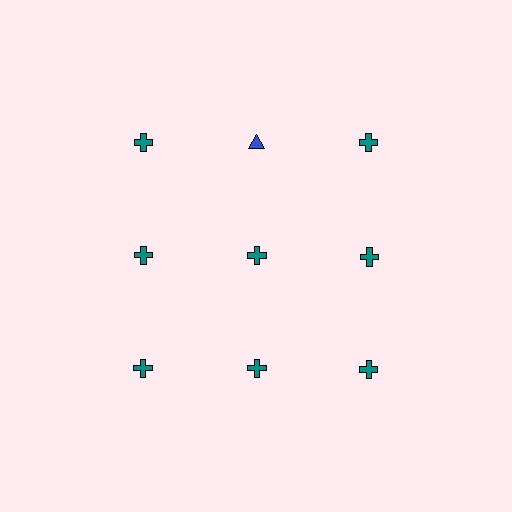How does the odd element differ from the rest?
It differs in both color (blue instead of teal) and shape (triangle instead of cross).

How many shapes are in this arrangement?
There are 9 shapes arranged in a grid pattern.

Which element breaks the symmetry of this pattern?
The blue triangle in the top row, second from left column breaks the symmetry. All other shapes are teal crosses.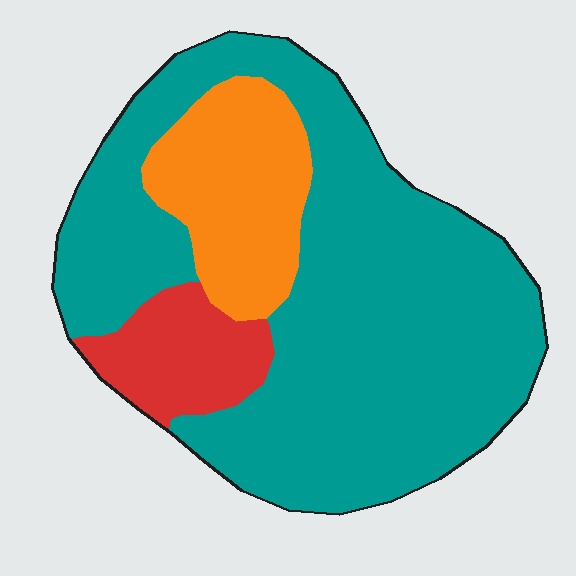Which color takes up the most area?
Teal, at roughly 70%.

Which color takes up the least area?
Red, at roughly 10%.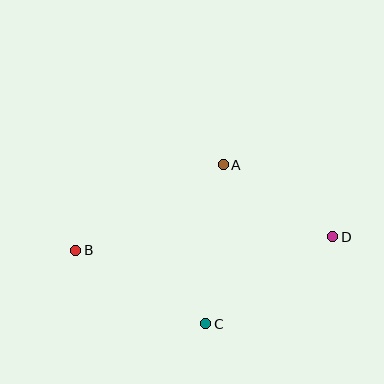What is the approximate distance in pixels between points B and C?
The distance between B and C is approximately 150 pixels.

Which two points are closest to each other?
Points A and D are closest to each other.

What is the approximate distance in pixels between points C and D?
The distance between C and D is approximately 154 pixels.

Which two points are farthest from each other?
Points B and D are farthest from each other.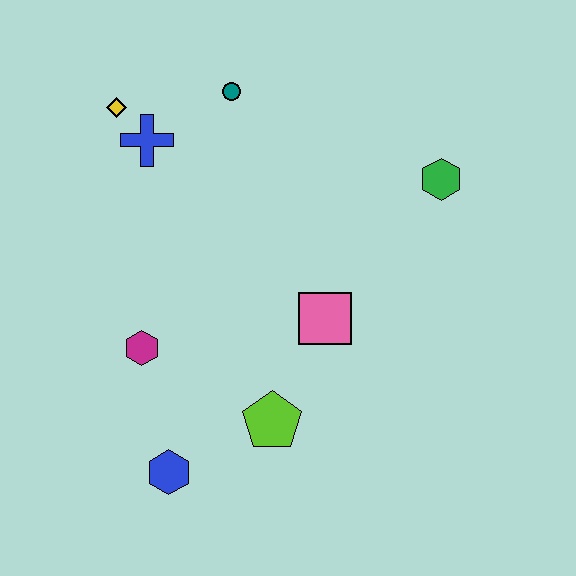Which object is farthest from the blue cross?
The blue hexagon is farthest from the blue cross.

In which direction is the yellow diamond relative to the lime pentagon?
The yellow diamond is above the lime pentagon.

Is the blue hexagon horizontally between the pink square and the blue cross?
Yes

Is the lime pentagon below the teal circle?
Yes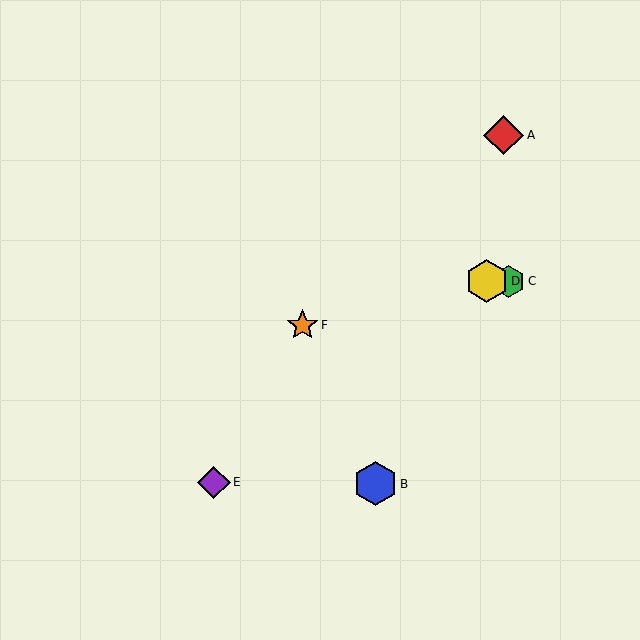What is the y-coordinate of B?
Object B is at y≈484.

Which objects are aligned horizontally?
Objects C, D are aligned horizontally.